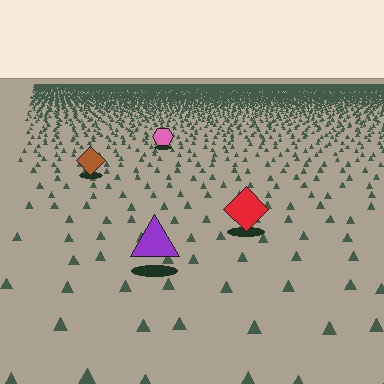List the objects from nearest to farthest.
From nearest to farthest: the purple triangle, the red diamond, the brown diamond, the pink hexagon.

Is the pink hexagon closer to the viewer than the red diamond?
No. The red diamond is closer — you can tell from the texture gradient: the ground texture is coarser near it.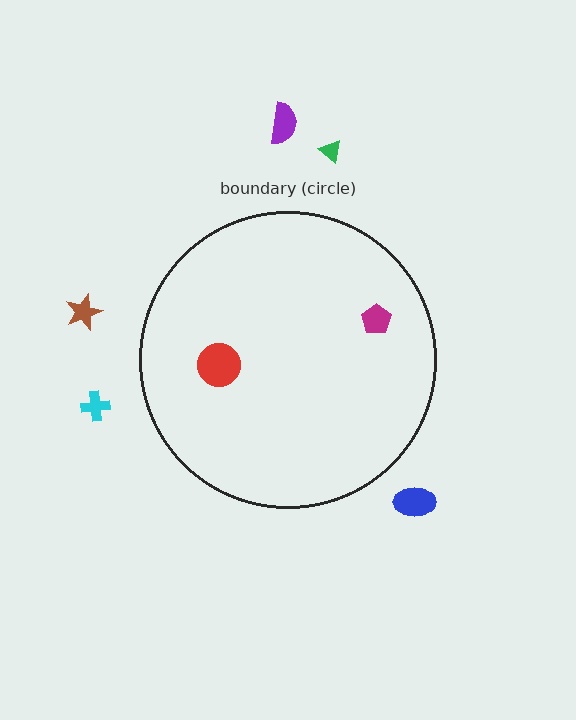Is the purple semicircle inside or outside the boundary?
Outside.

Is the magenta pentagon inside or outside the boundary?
Inside.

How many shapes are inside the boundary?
2 inside, 5 outside.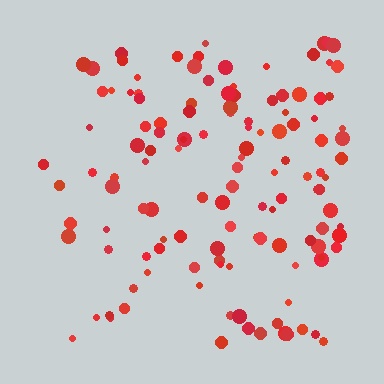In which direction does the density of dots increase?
From left to right, with the right side densest.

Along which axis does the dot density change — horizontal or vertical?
Horizontal.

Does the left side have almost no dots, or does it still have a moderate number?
Still a moderate number, just noticeably fewer than the right.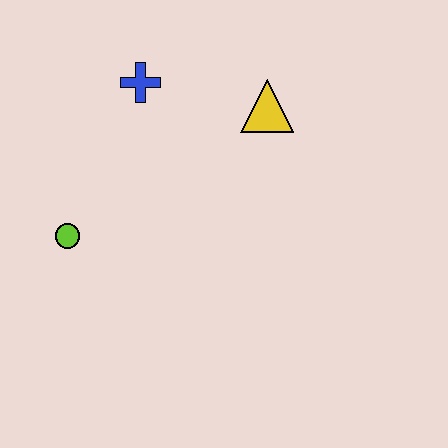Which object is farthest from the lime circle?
The yellow triangle is farthest from the lime circle.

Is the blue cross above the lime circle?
Yes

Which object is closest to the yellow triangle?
The blue cross is closest to the yellow triangle.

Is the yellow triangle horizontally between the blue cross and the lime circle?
No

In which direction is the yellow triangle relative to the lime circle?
The yellow triangle is to the right of the lime circle.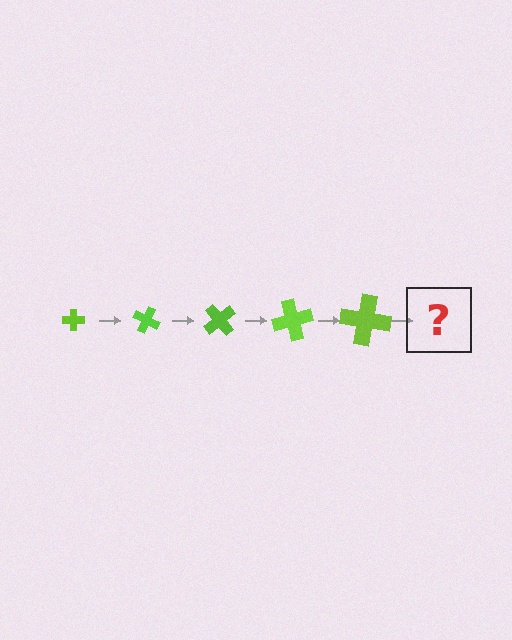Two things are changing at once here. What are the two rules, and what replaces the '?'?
The two rules are that the cross grows larger each step and it rotates 25 degrees each step. The '?' should be a cross, larger than the previous one and rotated 125 degrees from the start.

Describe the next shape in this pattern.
It should be a cross, larger than the previous one and rotated 125 degrees from the start.